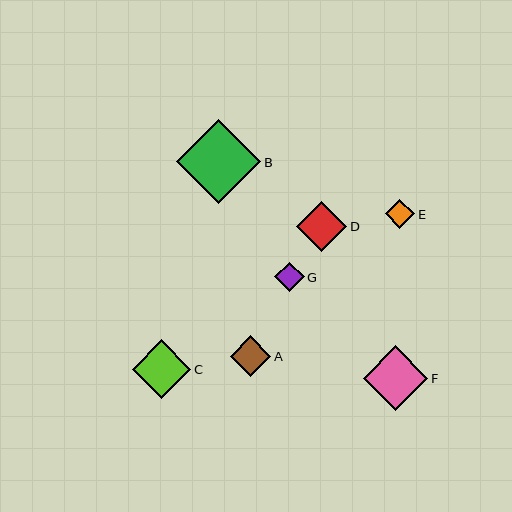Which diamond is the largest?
Diamond B is the largest with a size of approximately 84 pixels.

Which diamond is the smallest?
Diamond G is the smallest with a size of approximately 29 pixels.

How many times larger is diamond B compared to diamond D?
Diamond B is approximately 1.7 times the size of diamond D.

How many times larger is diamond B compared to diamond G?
Diamond B is approximately 2.9 times the size of diamond G.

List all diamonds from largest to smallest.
From largest to smallest: B, F, C, D, A, E, G.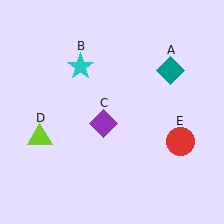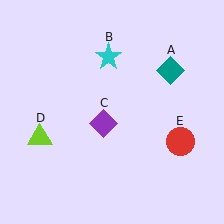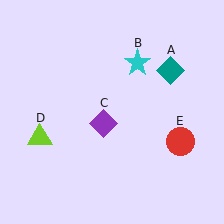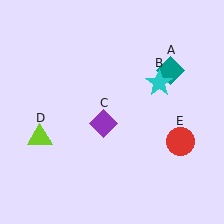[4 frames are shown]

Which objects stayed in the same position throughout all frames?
Teal diamond (object A) and purple diamond (object C) and lime triangle (object D) and red circle (object E) remained stationary.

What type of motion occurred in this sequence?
The cyan star (object B) rotated clockwise around the center of the scene.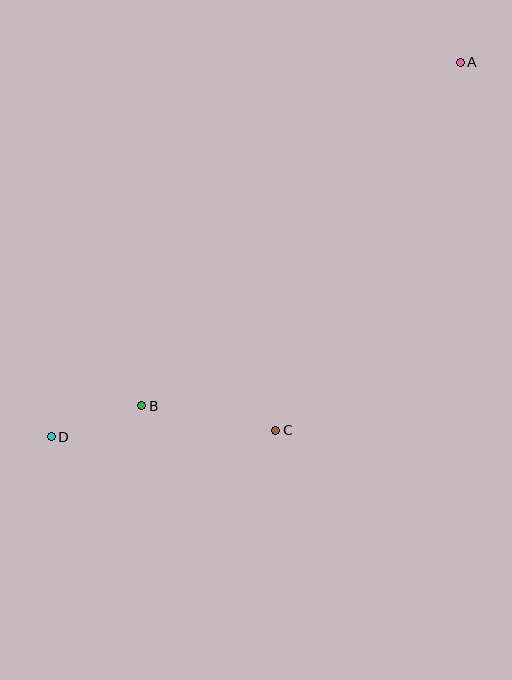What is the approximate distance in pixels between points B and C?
The distance between B and C is approximately 136 pixels.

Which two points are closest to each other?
Points B and D are closest to each other.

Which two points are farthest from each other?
Points A and D are farthest from each other.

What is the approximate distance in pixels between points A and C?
The distance between A and C is approximately 412 pixels.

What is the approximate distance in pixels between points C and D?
The distance between C and D is approximately 225 pixels.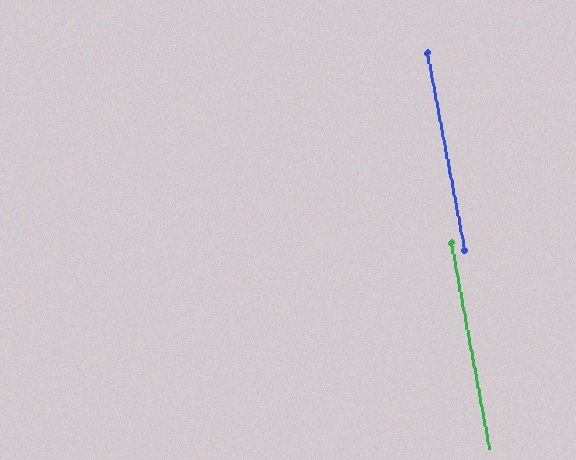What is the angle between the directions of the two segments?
Approximately 0 degrees.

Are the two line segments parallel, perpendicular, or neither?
Parallel — their directions differ by only 0.3°.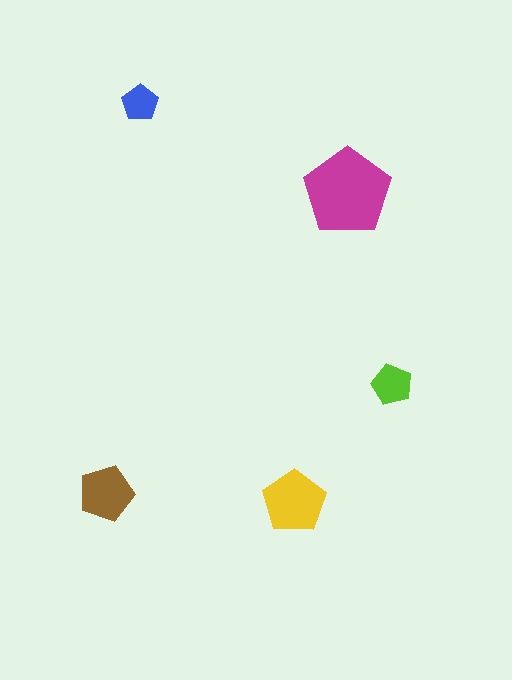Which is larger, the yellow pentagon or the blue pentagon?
The yellow one.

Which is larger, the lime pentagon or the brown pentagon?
The brown one.